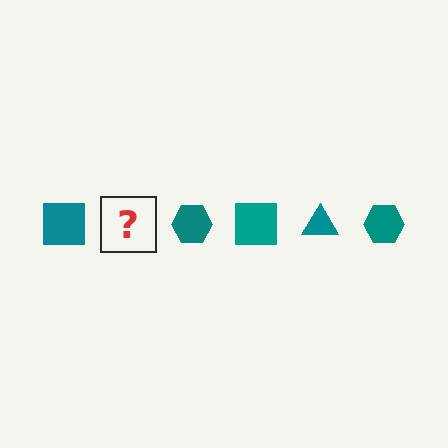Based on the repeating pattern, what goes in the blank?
The blank should be a teal triangle.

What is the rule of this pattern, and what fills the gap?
The rule is that the pattern cycles through square, triangle, hexagon shapes in teal. The gap should be filled with a teal triangle.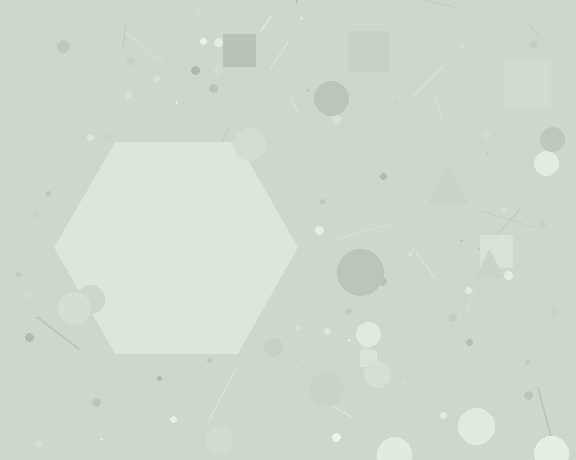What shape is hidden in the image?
A hexagon is hidden in the image.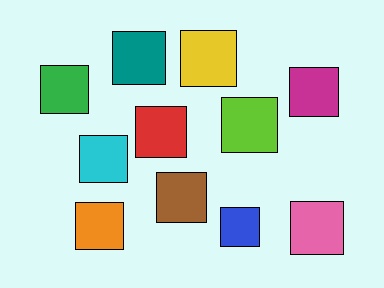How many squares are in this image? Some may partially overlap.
There are 11 squares.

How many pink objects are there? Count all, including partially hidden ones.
There is 1 pink object.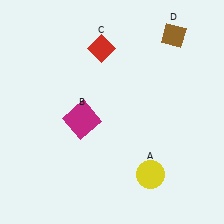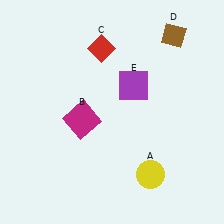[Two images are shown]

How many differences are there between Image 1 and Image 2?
There is 1 difference between the two images.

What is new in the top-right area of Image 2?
A purple square (E) was added in the top-right area of Image 2.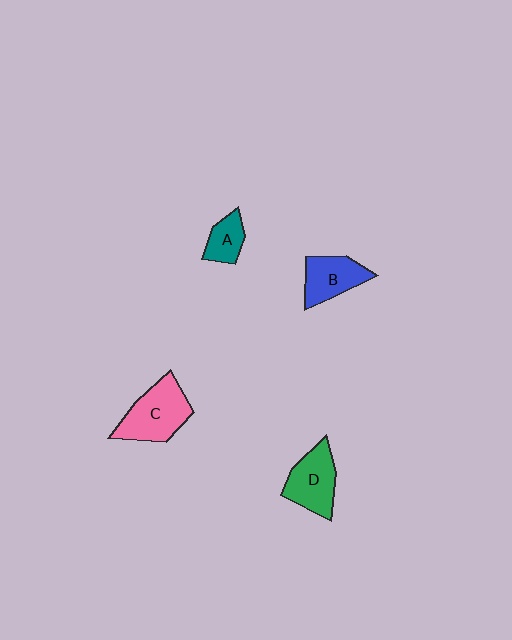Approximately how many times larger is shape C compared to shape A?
Approximately 2.1 times.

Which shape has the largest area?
Shape C (pink).